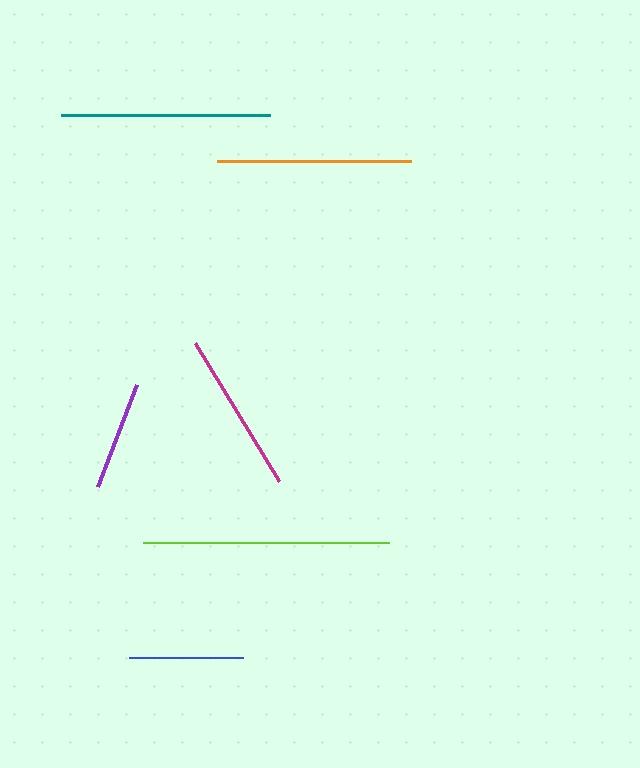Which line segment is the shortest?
The purple line is the shortest at approximately 109 pixels.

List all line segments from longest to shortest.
From longest to shortest: lime, teal, orange, magenta, blue, purple.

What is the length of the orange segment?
The orange segment is approximately 195 pixels long.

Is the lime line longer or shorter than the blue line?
The lime line is longer than the blue line.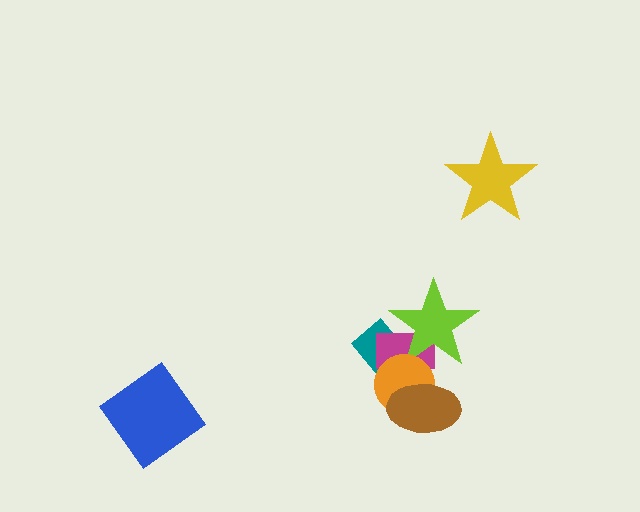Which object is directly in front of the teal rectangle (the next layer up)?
The magenta rectangle is directly in front of the teal rectangle.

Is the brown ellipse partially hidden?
No, no other shape covers it.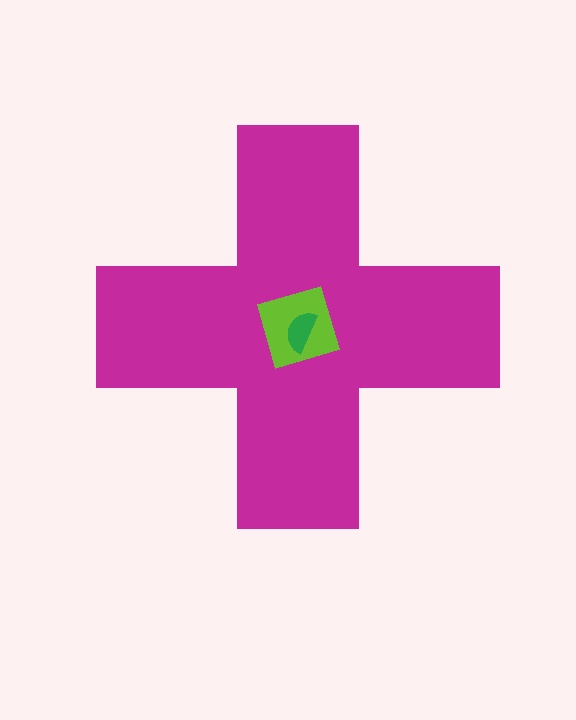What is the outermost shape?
The magenta cross.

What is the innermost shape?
The green semicircle.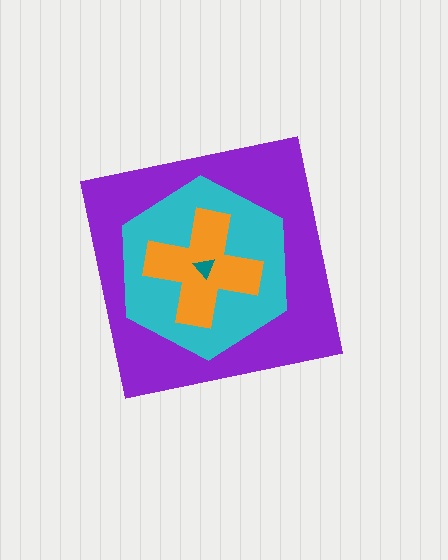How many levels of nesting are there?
4.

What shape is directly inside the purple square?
The cyan hexagon.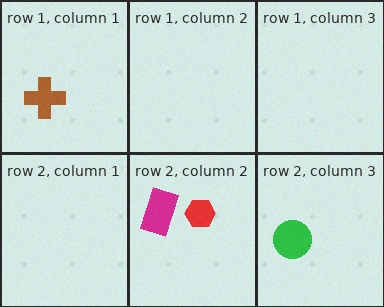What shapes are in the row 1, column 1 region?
The brown cross.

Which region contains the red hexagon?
The row 2, column 2 region.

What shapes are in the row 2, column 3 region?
The green circle.